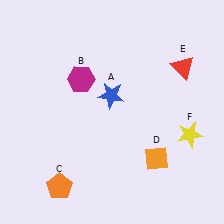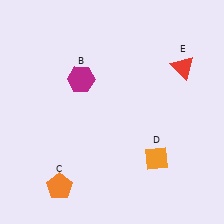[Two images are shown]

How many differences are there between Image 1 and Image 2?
There are 2 differences between the two images.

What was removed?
The yellow star (F), the blue star (A) were removed in Image 2.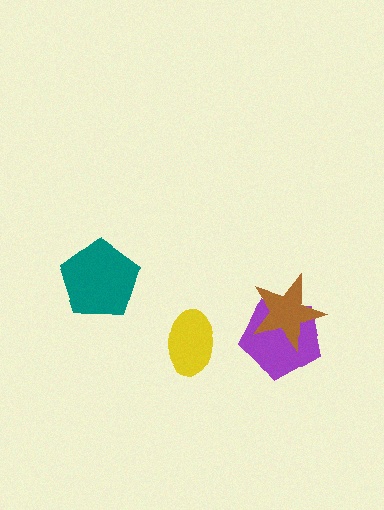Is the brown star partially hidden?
No, no other shape covers it.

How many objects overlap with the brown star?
1 object overlaps with the brown star.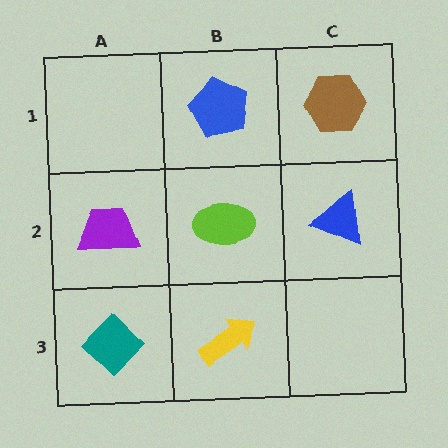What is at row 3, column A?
A teal diamond.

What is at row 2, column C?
A blue triangle.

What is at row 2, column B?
A lime ellipse.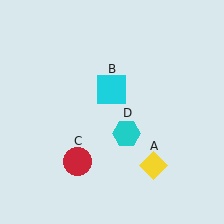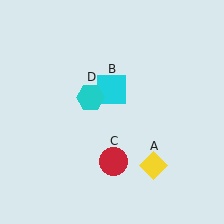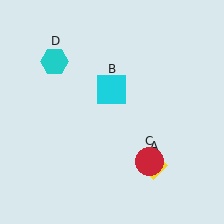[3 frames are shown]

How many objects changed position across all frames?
2 objects changed position: red circle (object C), cyan hexagon (object D).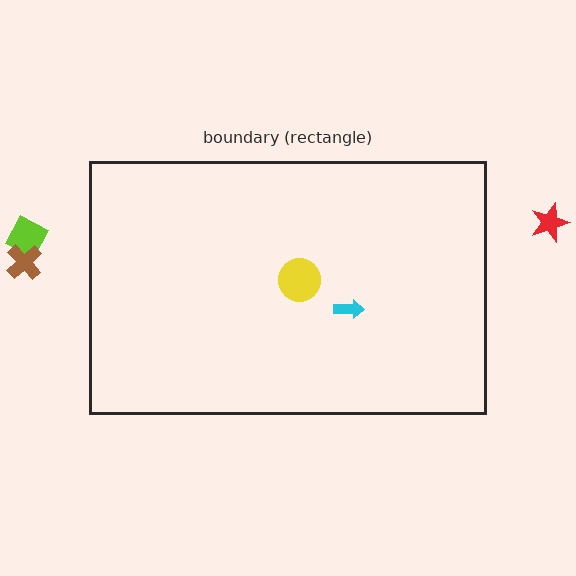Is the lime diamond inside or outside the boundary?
Outside.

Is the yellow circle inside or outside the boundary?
Inside.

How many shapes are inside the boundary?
2 inside, 3 outside.